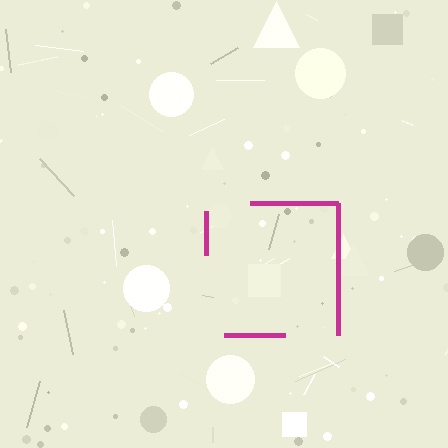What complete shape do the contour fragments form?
The contour fragments form a square.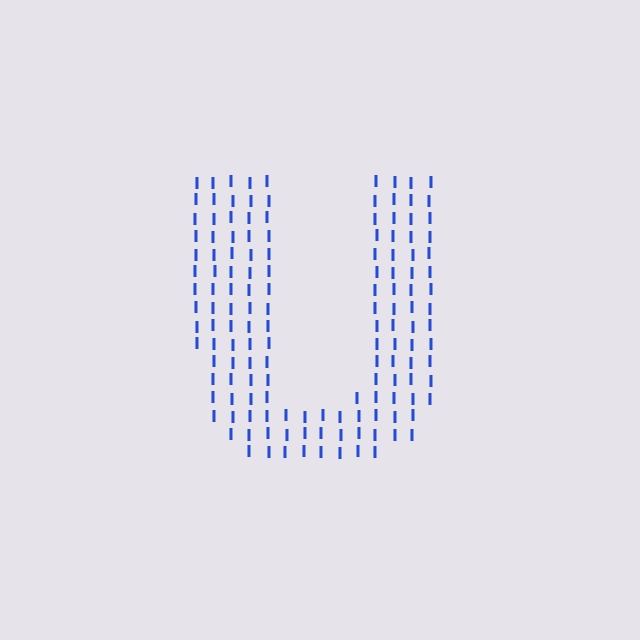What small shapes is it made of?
It is made of small letter I's.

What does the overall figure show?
The overall figure shows the letter U.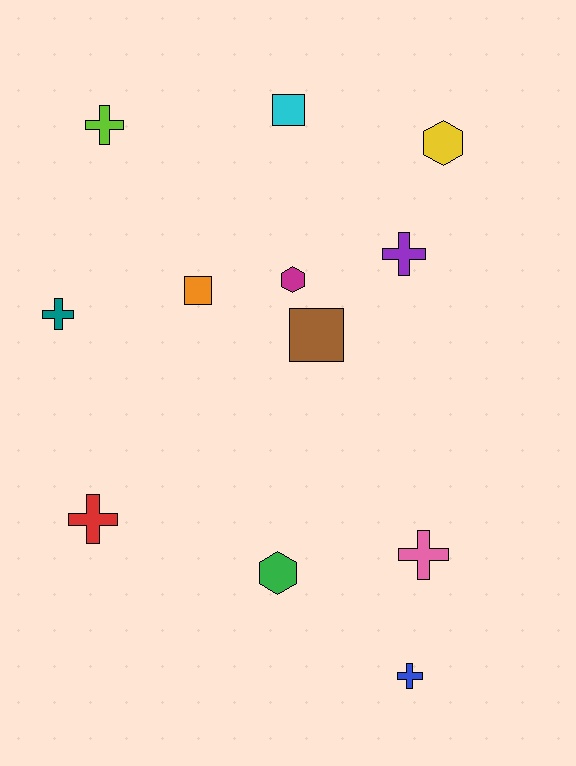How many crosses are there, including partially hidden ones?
There are 6 crosses.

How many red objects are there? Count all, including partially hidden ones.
There is 1 red object.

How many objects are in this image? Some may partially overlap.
There are 12 objects.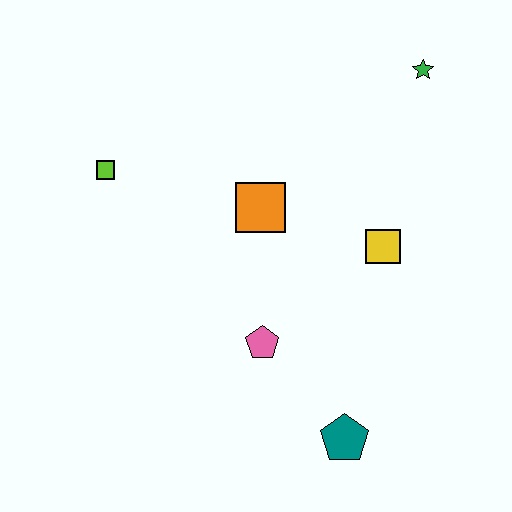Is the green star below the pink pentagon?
No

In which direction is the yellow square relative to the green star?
The yellow square is below the green star.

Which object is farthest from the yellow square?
The lime square is farthest from the yellow square.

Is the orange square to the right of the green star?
No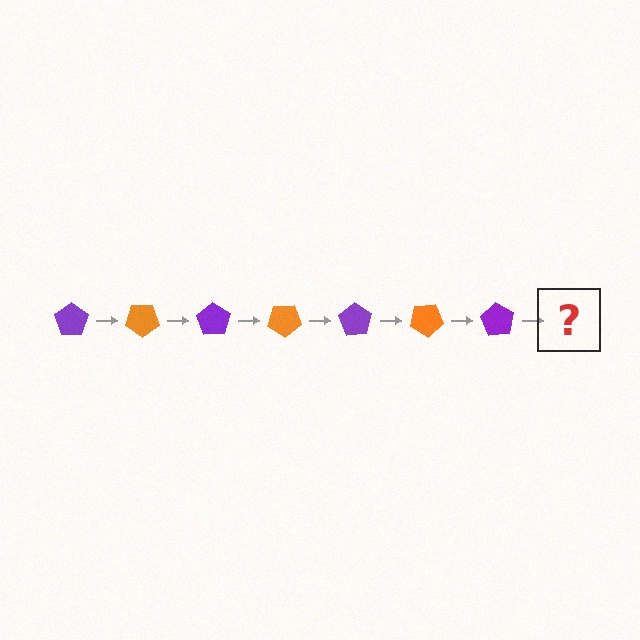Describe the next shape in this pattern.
It should be an orange pentagon, rotated 245 degrees from the start.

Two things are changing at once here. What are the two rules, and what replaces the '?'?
The two rules are that it rotates 35 degrees each step and the color cycles through purple and orange. The '?' should be an orange pentagon, rotated 245 degrees from the start.